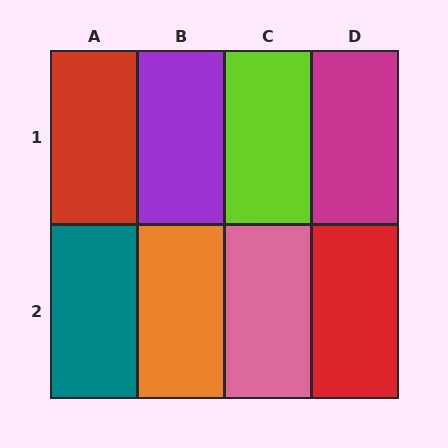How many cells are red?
2 cells are red.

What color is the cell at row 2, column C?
Pink.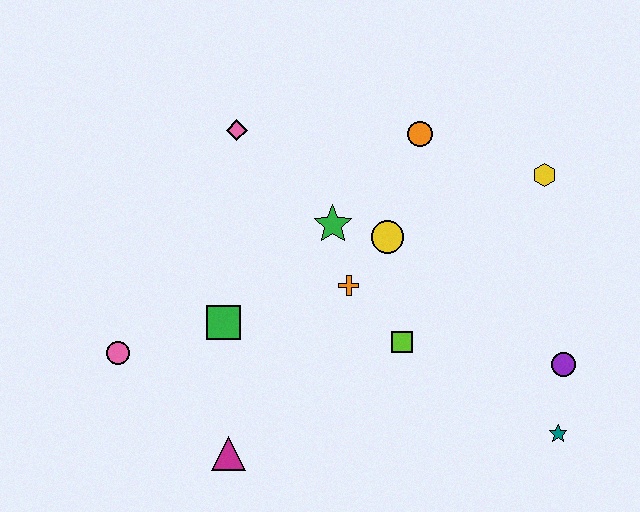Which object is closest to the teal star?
The purple circle is closest to the teal star.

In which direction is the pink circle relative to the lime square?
The pink circle is to the left of the lime square.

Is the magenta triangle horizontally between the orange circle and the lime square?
No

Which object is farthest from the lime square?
The pink circle is farthest from the lime square.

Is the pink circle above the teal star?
Yes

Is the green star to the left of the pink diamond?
No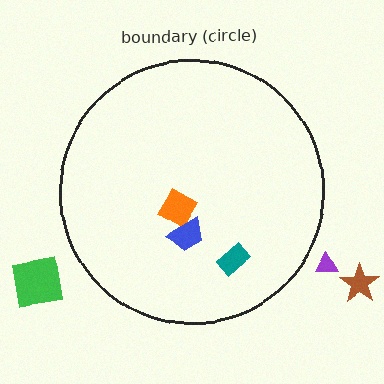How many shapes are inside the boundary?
3 inside, 3 outside.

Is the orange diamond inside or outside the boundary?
Inside.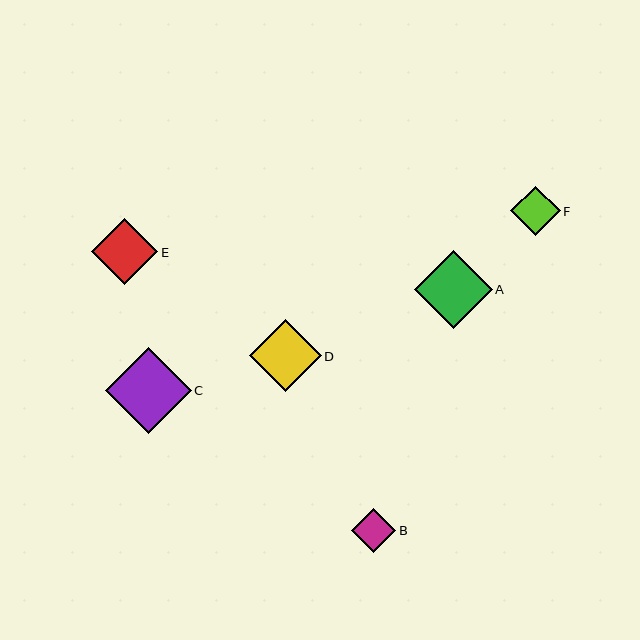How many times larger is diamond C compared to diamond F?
Diamond C is approximately 1.7 times the size of diamond F.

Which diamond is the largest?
Diamond C is the largest with a size of approximately 86 pixels.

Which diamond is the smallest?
Diamond B is the smallest with a size of approximately 44 pixels.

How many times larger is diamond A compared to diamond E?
Diamond A is approximately 1.2 times the size of diamond E.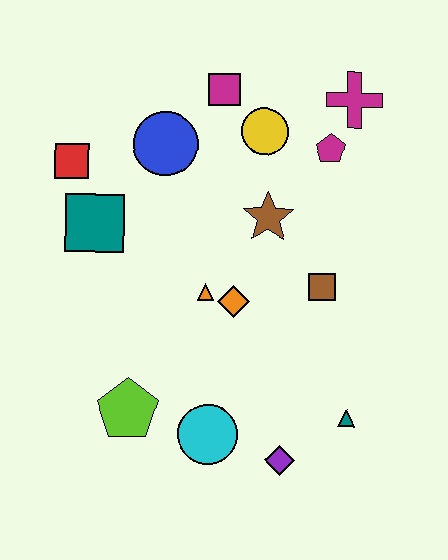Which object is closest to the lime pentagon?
The cyan circle is closest to the lime pentagon.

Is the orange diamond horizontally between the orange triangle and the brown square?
Yes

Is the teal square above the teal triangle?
Yes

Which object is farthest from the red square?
The teal triangle is farthest from the red square.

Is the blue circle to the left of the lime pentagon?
No